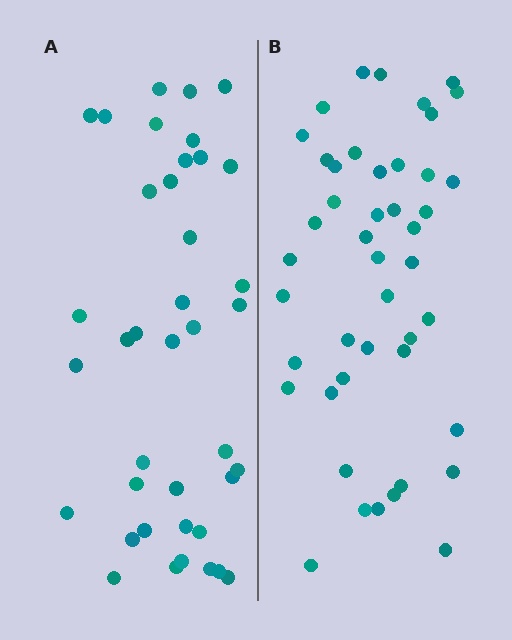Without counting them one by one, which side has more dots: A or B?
Region B (the right region) has more dots.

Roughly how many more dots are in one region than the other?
Region B has about 6 more dots than region A.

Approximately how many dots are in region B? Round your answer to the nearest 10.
About 40 dots. (The exact count is 45, which rounds to 40.)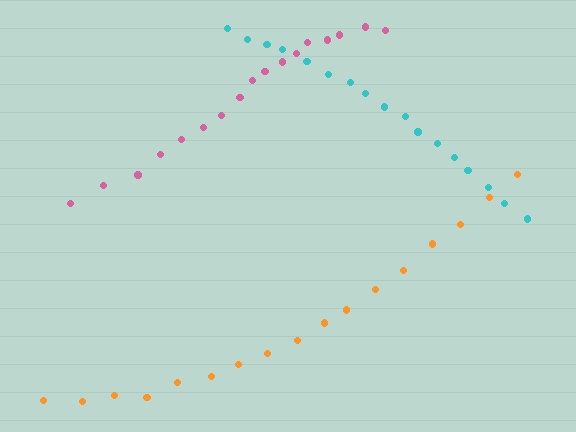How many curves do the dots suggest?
There are 3 distinct paths.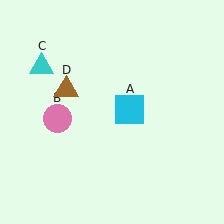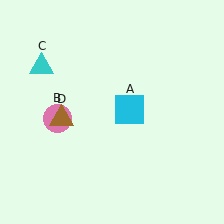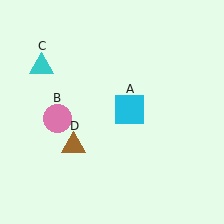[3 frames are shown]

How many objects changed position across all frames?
1 object changed position: brown triangle (object D).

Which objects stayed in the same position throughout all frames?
Cyan square (object A) and pink circle (object B) and cyan triangle (object C) remained stationary.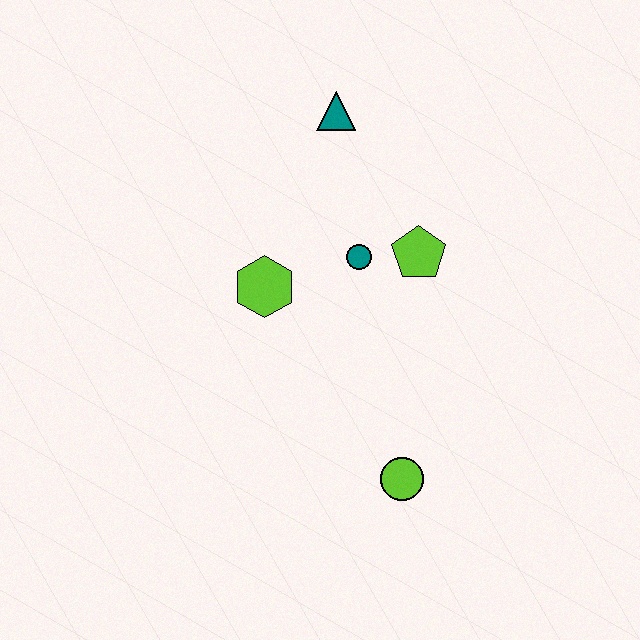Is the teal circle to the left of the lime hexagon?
No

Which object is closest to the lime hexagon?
The teal circle is closest to the lime hexagon.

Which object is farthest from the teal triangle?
The lime circle is farthest from the teal triangle.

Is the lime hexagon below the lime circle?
No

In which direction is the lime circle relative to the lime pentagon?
The lime circle is below the lime pentagon.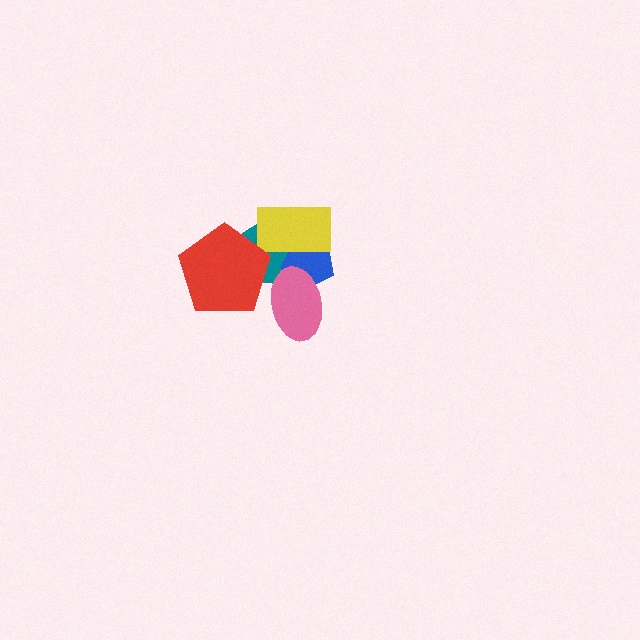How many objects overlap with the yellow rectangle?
2 objects overlap with the yellow rectangle.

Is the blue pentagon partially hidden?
Yes, it is partially covered by another shape.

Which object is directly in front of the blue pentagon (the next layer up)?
The yellow rectangle is directly in front of the blue pentagon.